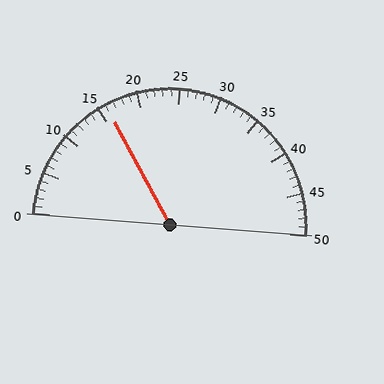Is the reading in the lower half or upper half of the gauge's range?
The reading is in the lower half of the range (0 to 50).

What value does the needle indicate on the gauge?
The needle indicates approximately 16.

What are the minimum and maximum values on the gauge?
The gauge ranges from 0 to 50.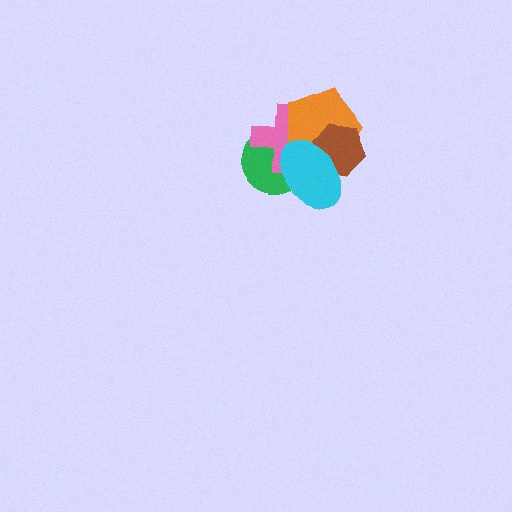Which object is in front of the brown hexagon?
The cyan ellipse is in front of the brown hexagon.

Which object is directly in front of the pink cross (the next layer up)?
The orange pentagon is directly in front of the pink cross.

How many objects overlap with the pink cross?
4 objects overlap with the pink cross.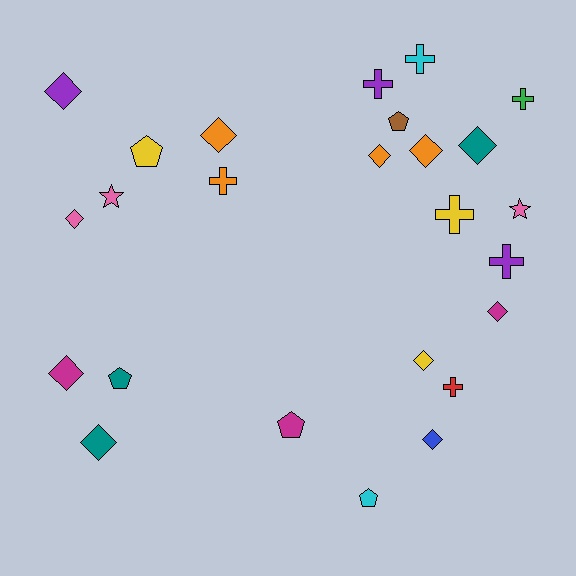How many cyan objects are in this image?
There are 2 cyan objects.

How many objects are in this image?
There are 25 objects.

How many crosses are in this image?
There are 7 crosses.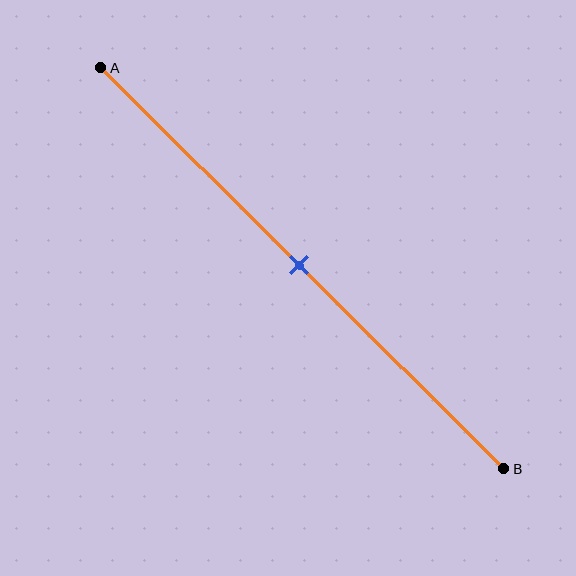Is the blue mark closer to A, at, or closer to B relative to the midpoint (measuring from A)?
The blue mark is approximately at the midpoint of segment AB.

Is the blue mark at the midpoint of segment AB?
Yes, the mark is approximately at the midpoint.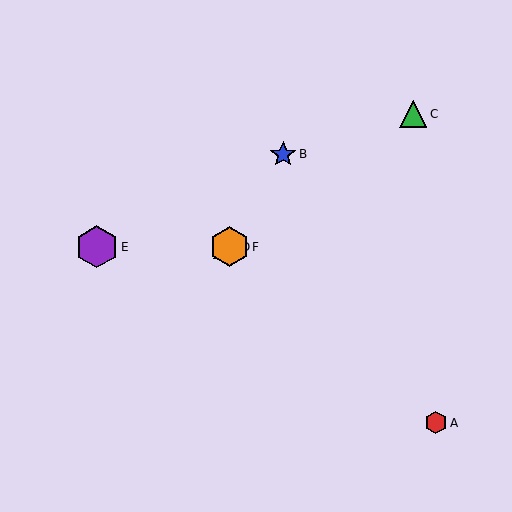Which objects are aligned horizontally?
Objects D, E, F are aligned horizontally.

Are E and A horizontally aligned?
No, E is at y≈247 and A is at y≈423.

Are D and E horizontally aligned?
Yes, both are at y≈247.